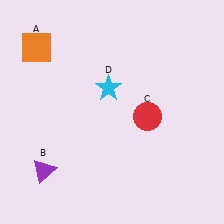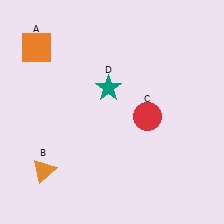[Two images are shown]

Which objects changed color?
B changed from purple to orange. D changed from cyan to teal.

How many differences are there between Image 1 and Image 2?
There are 2 differences between the two images.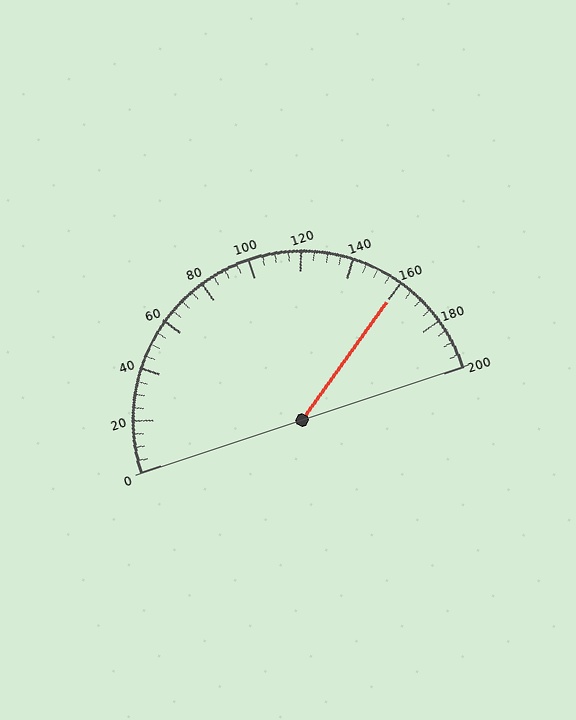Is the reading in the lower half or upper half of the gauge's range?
The reading is in the upper half of the range (0 to 200).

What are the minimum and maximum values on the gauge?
The gauge ranges from 0 to 200.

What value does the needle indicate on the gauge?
The needle indicates approximately 160.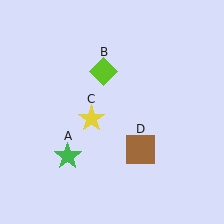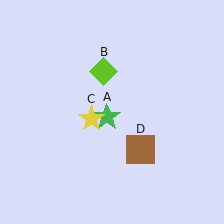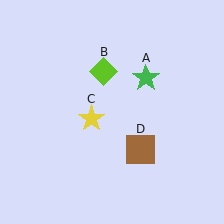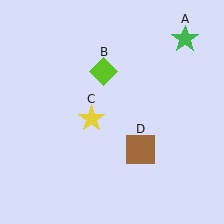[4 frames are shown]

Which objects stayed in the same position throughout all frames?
Lime diamond (object B) and yellow star (object C) and brown square (object D) remained stationary.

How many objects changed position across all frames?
1 object changed position: green star (object A).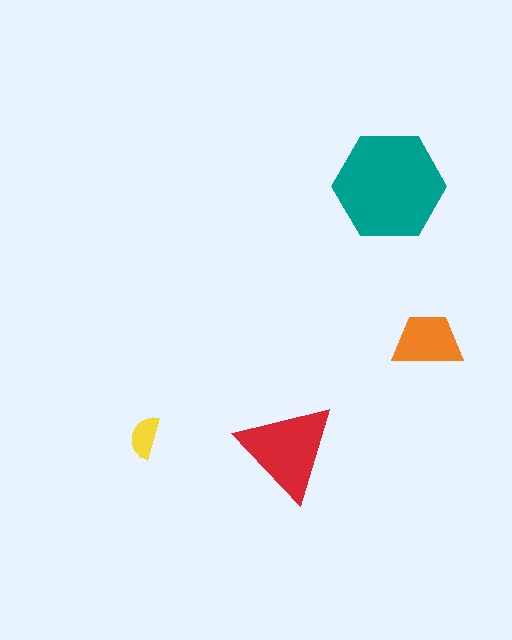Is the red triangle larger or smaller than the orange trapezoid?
Larger.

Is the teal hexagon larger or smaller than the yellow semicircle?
Larger.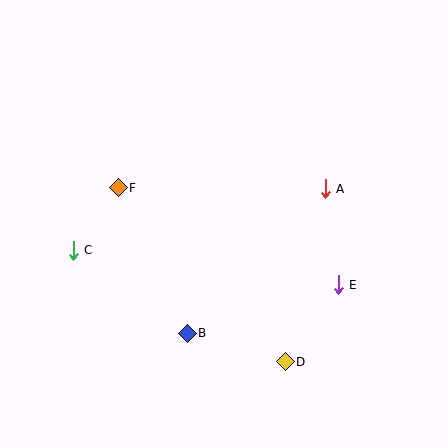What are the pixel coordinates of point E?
Point E is at (338, 285).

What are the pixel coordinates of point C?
Point C is at (73, 250).